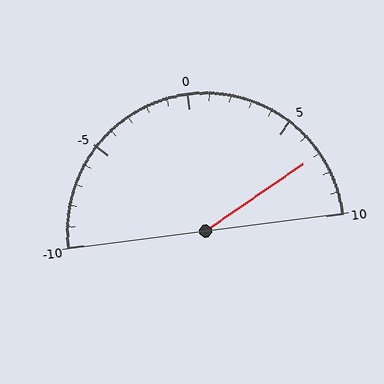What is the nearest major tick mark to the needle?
The nearest major tick mark is 5.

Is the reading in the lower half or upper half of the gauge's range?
The reading is in the upper half of the range (-10 to 10).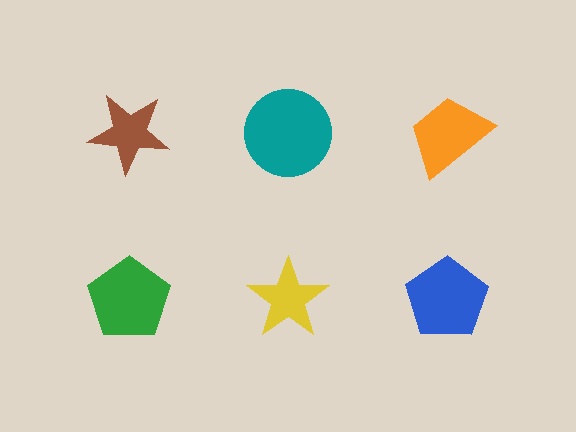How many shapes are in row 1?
3 shapes.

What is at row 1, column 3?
An orange trapezoid.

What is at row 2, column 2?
A yellow star.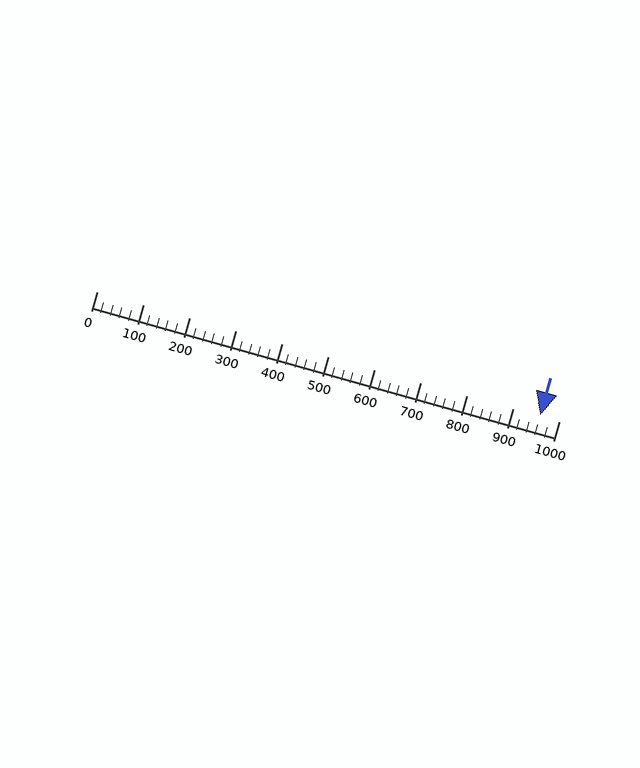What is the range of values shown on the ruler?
The ruler shows values from 0 to 1000.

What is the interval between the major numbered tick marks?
The major tick marks are spaced 100 units apart.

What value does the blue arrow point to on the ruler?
The blue arrow points to approximately 960.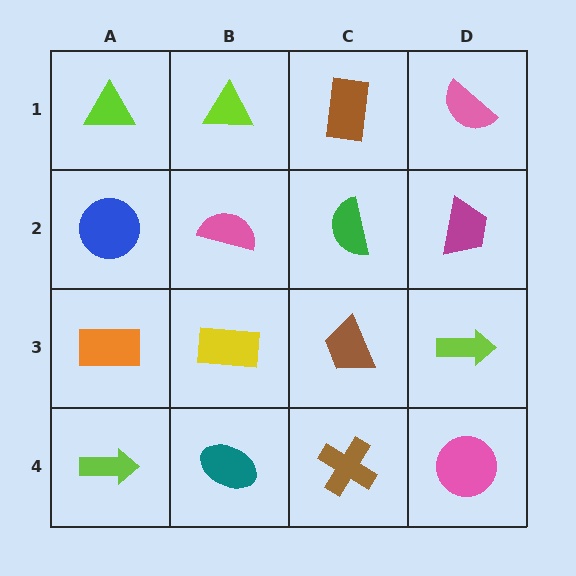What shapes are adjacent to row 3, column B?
A pink semicircle (row 2, column B), a teal ellipse (row 4, column B), an orange rectangle (row 3, column A), a brown trapezoid (row 3, column C).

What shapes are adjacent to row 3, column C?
A green semicircle (row 2, column C), a brown cross (row 4, column C), a yellow rectangle (row 3, column B), a lime arrow (row 3, column D).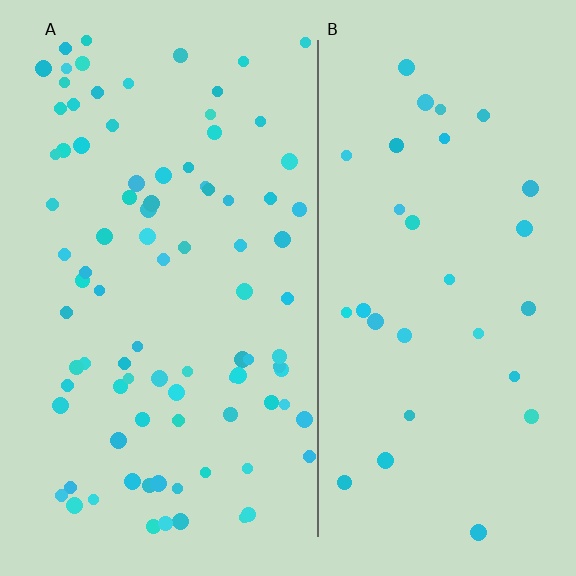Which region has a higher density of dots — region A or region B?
A (the left).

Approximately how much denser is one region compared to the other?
Approximately 2.9× — region A over region B.